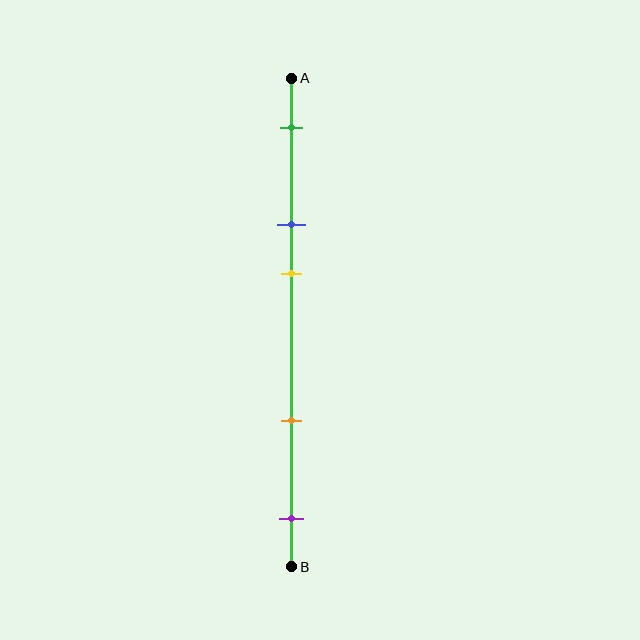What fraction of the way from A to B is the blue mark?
The blue mark is approximately 30% (0.3) of the way from A to B.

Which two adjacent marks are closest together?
The blue and yellow marks are the closest adjacent pair.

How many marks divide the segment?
There are 5 marks dividing the segment.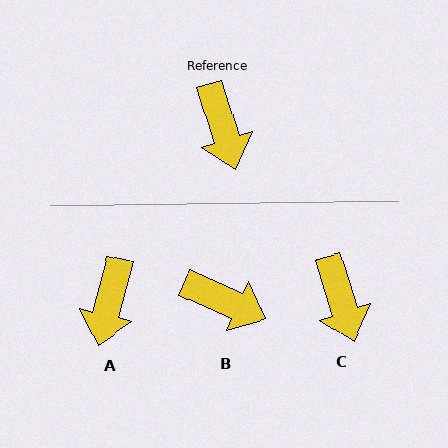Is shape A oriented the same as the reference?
No, it is off by about 31 degrees.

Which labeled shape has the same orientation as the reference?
C.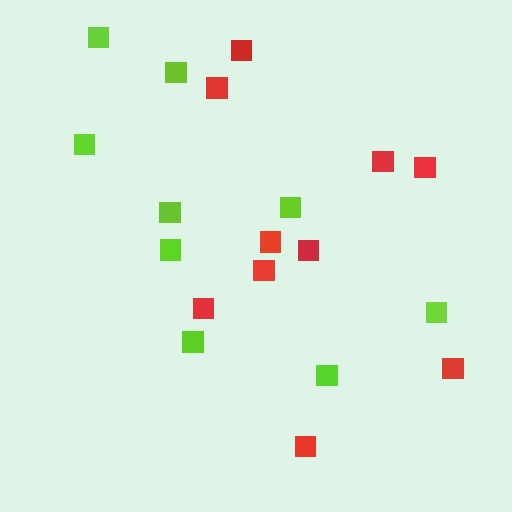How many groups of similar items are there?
There are 2 groups: one group of red squares (10) and one group of lime squares (9).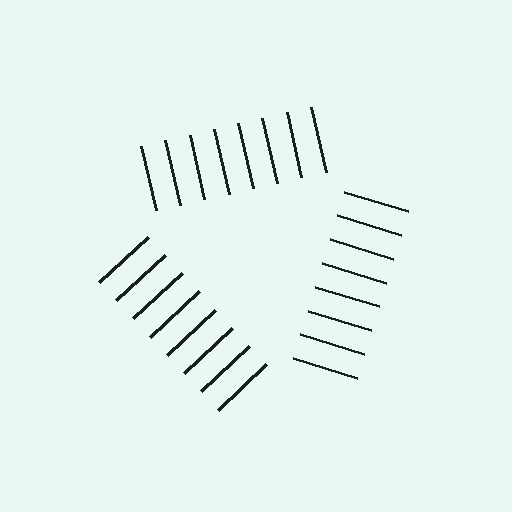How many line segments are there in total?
24 — 8 along each of the 3 edges.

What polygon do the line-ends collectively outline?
An illusory triangle — the line segments terminate on its edges but no continuous stroke is drawn.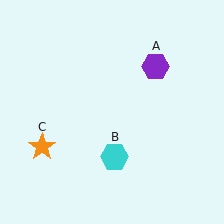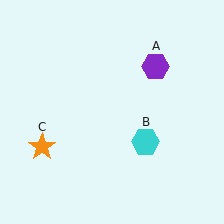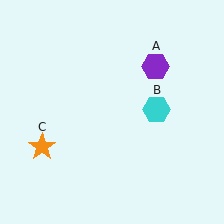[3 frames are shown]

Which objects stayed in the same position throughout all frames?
Purple hexagon (object A) and orange star (object C) remained stationary.